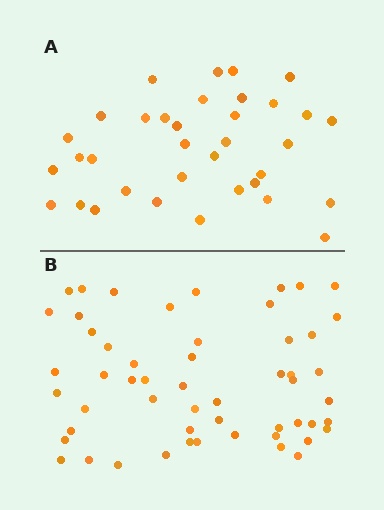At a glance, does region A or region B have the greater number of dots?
Region B (the bottom region) has more dots.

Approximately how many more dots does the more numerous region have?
Region B has approximately 20 more dots than region A.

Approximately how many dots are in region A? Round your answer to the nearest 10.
About 40 dots. (The exact count is 35, which rounds to 40.)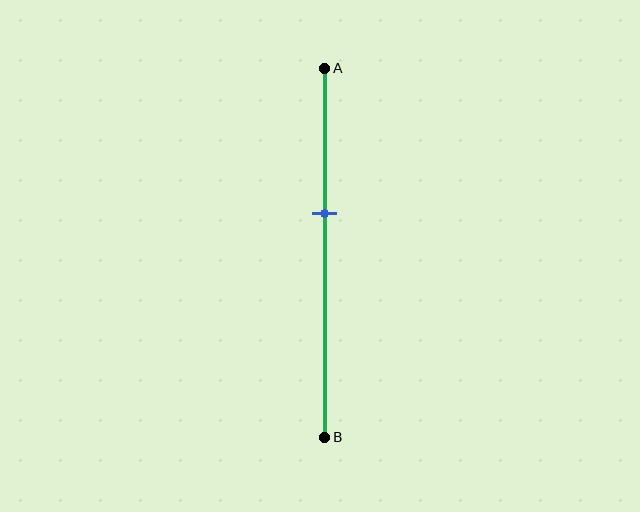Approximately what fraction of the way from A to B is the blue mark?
The blue mark is approximately 40% of the way from A to B.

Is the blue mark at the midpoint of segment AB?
No, the mark is at about 40% from A, not at the 50% midpoint.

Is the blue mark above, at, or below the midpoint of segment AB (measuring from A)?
The blue mark is above the midpoint of segment AB.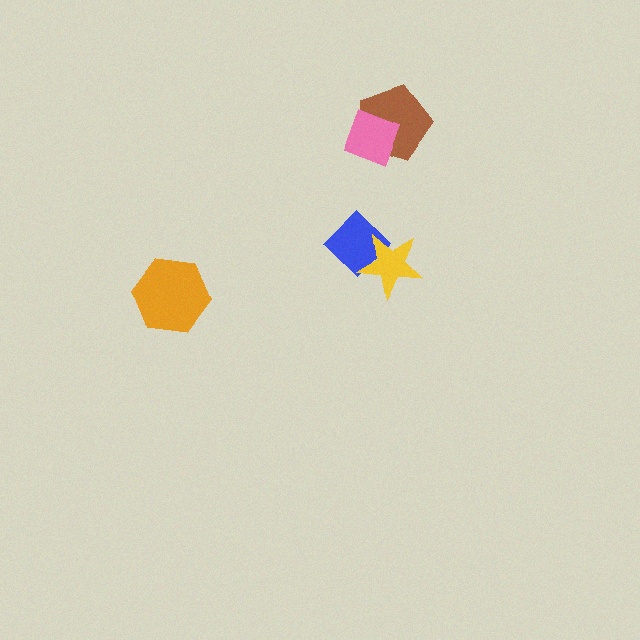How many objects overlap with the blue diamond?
1 object overlaps with the blue diamond.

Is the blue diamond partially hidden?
Yes, it is partially covered by another shape.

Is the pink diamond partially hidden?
No, no other shape covers it.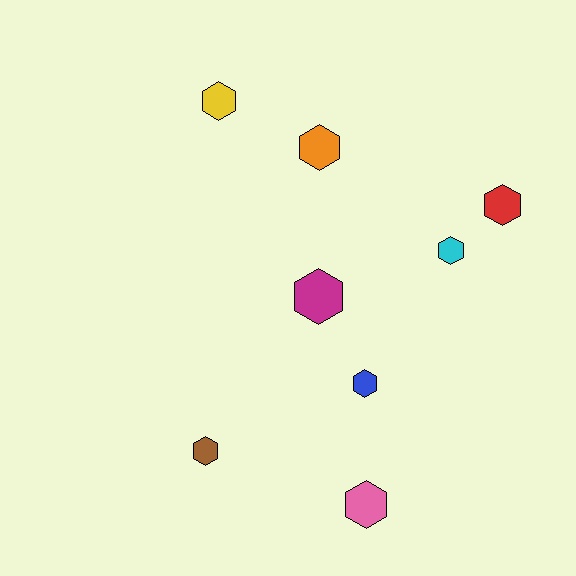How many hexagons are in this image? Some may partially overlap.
There are 8 hexagons.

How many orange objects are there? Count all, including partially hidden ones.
There is 1 orange object.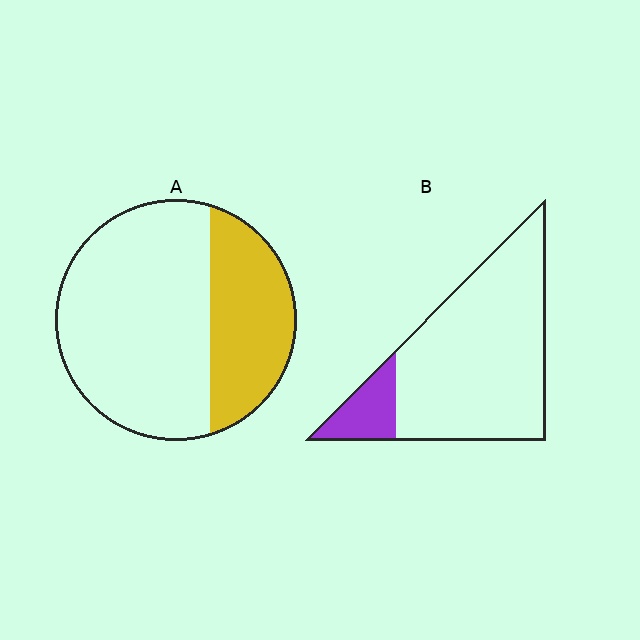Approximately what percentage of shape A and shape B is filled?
A is approximately 30% and B is approximately 15%.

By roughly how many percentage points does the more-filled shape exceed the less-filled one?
By roughly 20 percentage points (A over B).